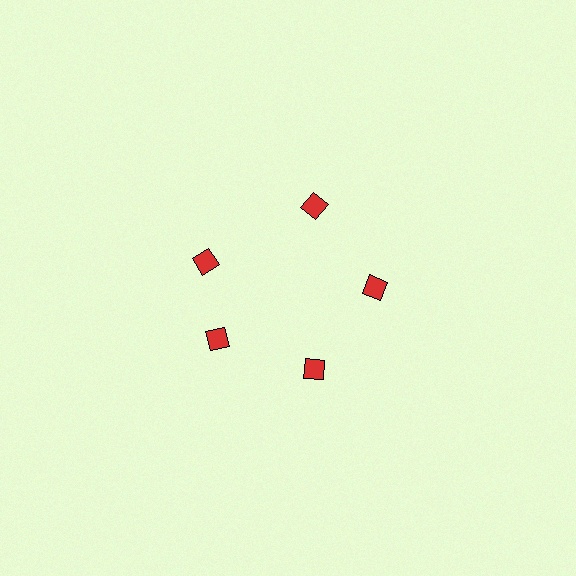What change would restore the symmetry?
The symmetry would be restored by rotating it back into even spacing with its neighbors so that all 5 diamonds sit at equal angles and equal distance from the center.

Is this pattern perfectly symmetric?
No. The 5 red diamonds are arranged in a ring, but one element near the 10 o'clock position is rotated out of alignment along the ring, breaking the 5-fold rotational symmetry.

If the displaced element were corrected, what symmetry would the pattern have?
It would have 5-fold rotational symmetry — the pattern would map onto itself every 72 degrees.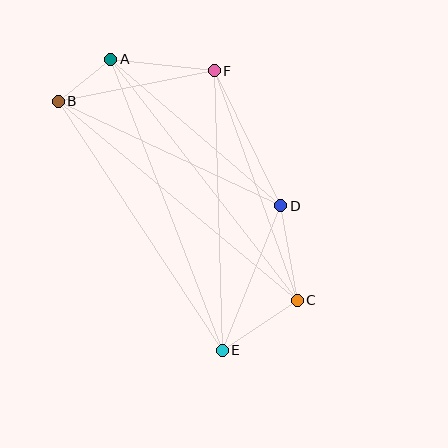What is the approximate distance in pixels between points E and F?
The distance between E and F is approximately 279 pixels.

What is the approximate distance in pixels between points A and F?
The distance between A and F is approximately 104 pixels.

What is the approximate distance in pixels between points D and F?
The distance between D and F is approximately 150 pixels.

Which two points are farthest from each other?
Points A and E are farthest from each other.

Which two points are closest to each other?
Points A and B are closest to each other.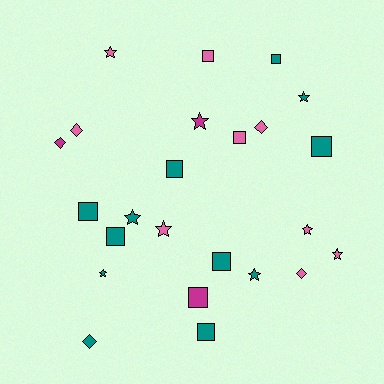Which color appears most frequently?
Teal, with 12 objects.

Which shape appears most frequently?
Square, with 10 objects.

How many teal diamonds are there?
There is 1 teal diamond.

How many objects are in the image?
There are 24 objects.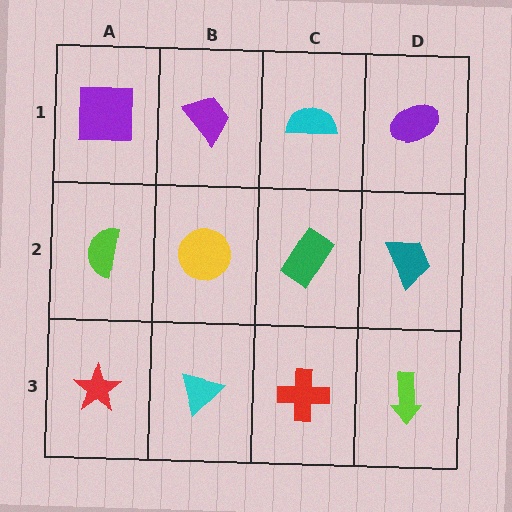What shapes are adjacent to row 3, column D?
A teal trapezoid (row 2, column D), a red cross (row 3, column C).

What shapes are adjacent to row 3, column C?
A green rectangle (row 2, column C), a cyan triangle (row 3, column B), a lime arrow (row 3, column D).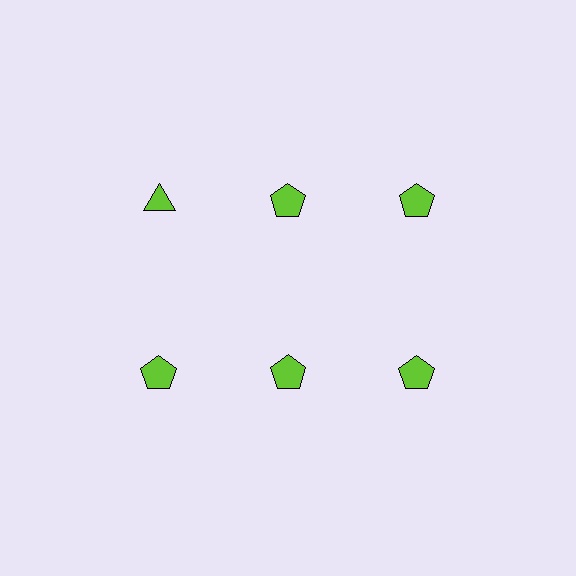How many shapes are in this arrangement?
There are 6 shapes arranged in a grid pattern.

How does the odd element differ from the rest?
It has a different shape: triangle instead of pentagon.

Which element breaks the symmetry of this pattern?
The lime triangle in the top row, leftmost column breaks the symmetry. All other shapes are lime pentagons.